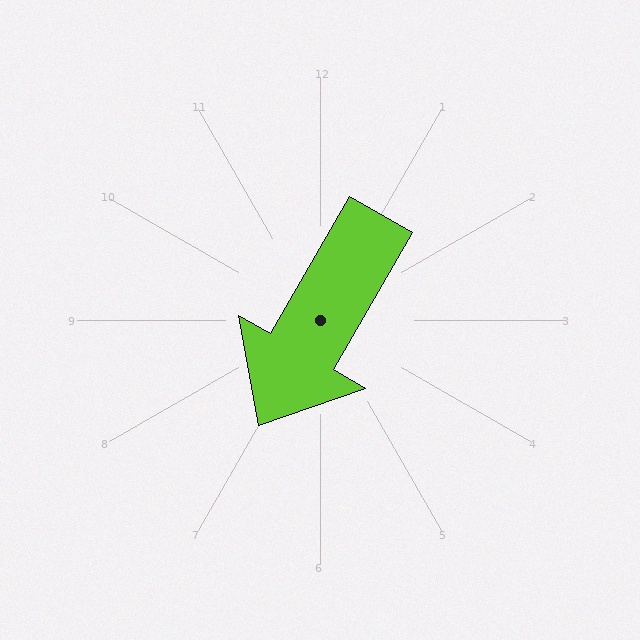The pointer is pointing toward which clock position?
Roughly 7 o'clock.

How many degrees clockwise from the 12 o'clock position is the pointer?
Approximately 210 degrees.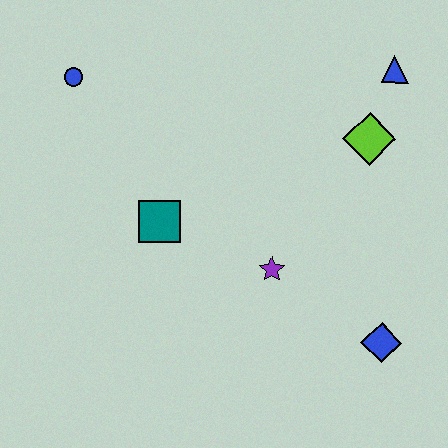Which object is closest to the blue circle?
The teal square is closest to the blue circle.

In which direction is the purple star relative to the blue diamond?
The purple star is to the left of the blue diamond.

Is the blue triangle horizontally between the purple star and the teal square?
No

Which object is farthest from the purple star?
The blue circle is farthest from the purple star.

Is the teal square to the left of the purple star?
Yes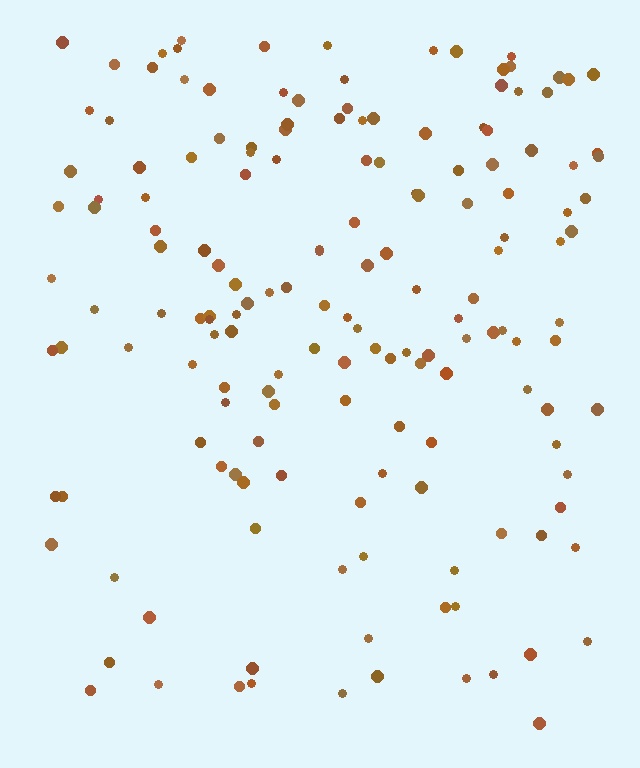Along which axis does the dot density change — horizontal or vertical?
Vertical.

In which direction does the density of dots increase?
From bottom to top, with the top side densest.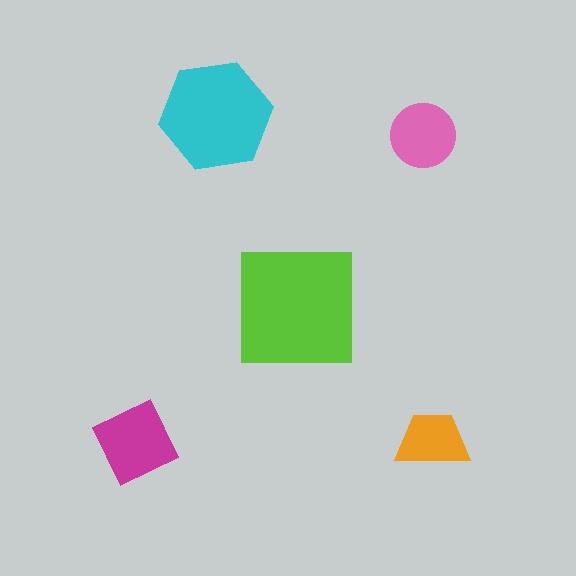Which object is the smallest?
The orange trapezoid.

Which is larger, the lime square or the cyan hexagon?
The lime square.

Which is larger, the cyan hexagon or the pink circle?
The cyan hexagon.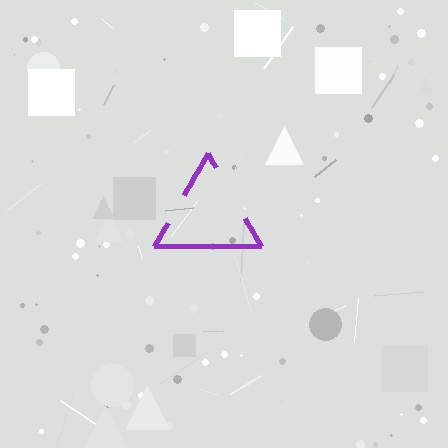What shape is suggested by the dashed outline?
The dashed outline suggests a triangle.